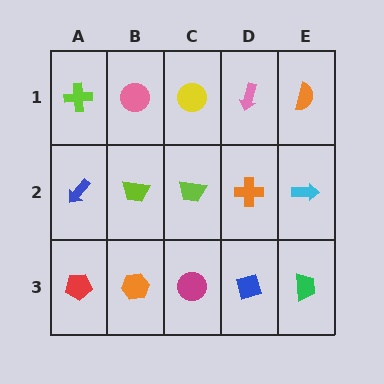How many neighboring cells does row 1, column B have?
3.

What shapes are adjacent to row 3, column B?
A lime trapezoid (row 2, column B), a red pentagon (row 3, column A), a magenta circle (row 3, column C).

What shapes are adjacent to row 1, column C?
A lime trapezoid (row 2, column C), a pink circle (row 1, column B), a pink arrow (row 1, column D).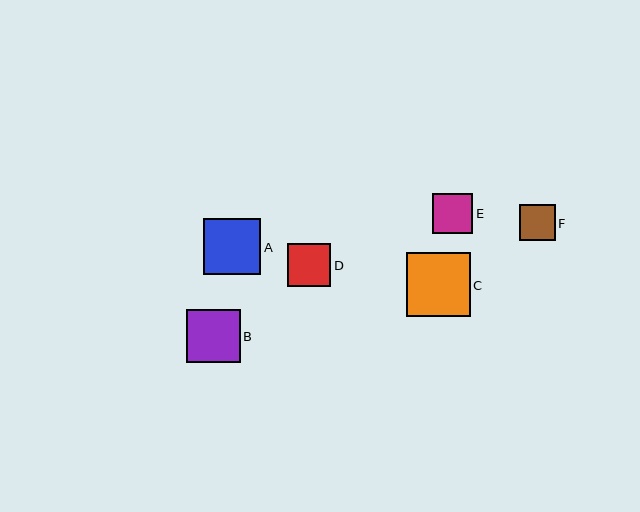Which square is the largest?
Square C is the largest with a size of approximately 64 pixels.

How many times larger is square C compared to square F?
Square C is approximately 1.8 times the size of square F.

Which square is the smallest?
Square F is the smallest with a size of approximately 36 pixels.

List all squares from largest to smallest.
From largest to smallest: C, A, B, D, E, F.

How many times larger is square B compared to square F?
Square B is approximately 1.5 times the size of square F.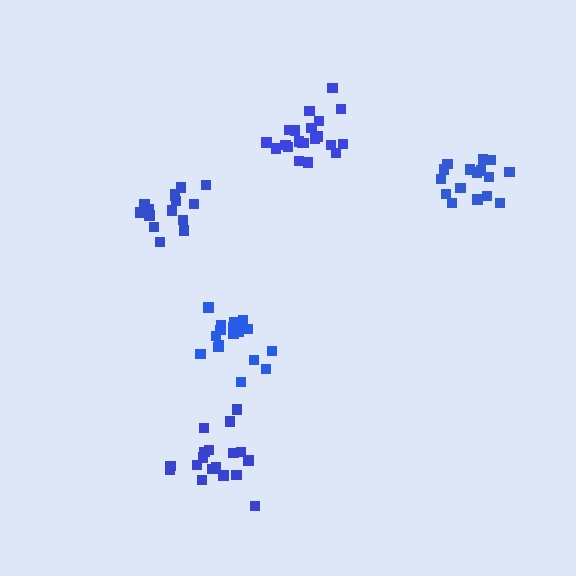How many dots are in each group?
Group 1: 15 dots, Group 2: 21 dots, Group 3: 18 dots, Group 4: 18 dots, Group 5: 16 dots (88 total).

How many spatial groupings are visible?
There are 5 spatial groupings.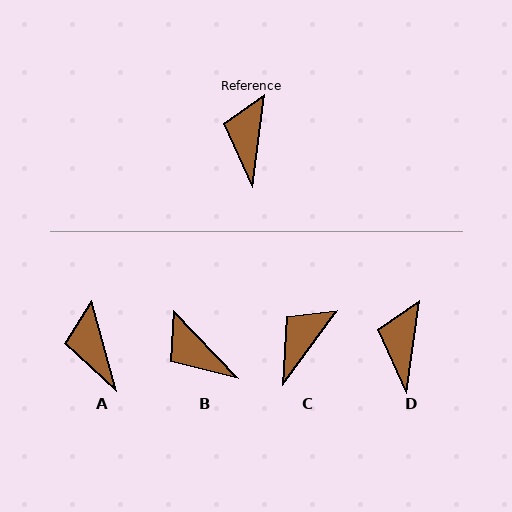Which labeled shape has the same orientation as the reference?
D.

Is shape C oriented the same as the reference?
No, it is off by about 29 degrees.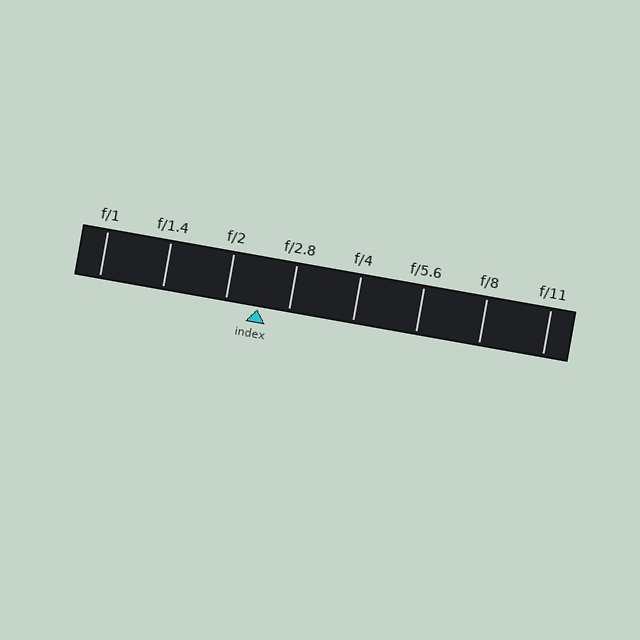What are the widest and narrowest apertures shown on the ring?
The widest aperture shown is f/1 and the narrowest is f/11.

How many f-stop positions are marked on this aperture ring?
There are 8 f-stop positions marked.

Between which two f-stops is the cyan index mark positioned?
The index mark is between f/2 and f/2.8.